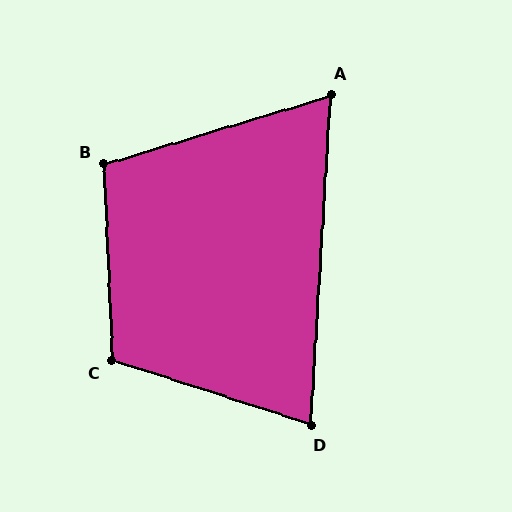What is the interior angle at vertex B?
Approximately 104 degrees (obtuse).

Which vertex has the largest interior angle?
C, at approximately 110 degrees.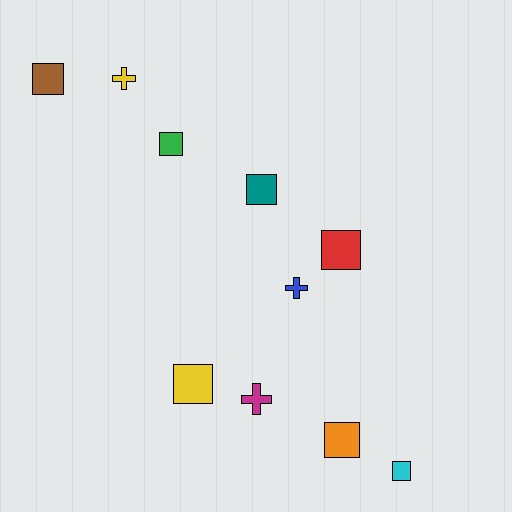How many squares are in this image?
There are 7 squares.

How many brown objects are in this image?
There is 1 brown object.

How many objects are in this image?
There are 10 objects.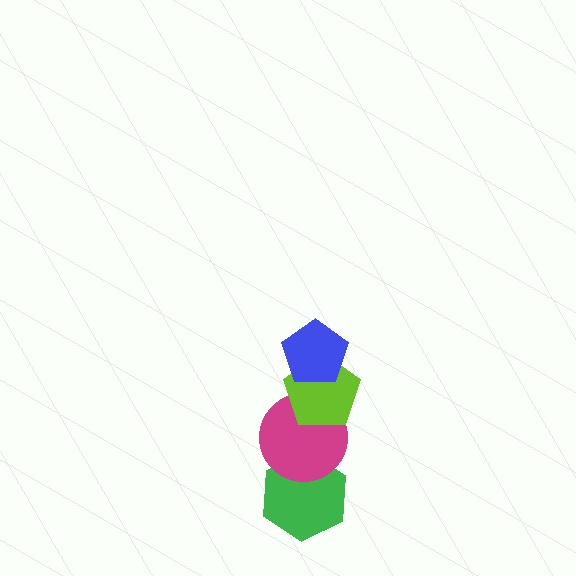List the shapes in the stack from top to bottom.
From top to bottom: the blue pentagon, the lime pentagon, the magenta circle, the green hexagon.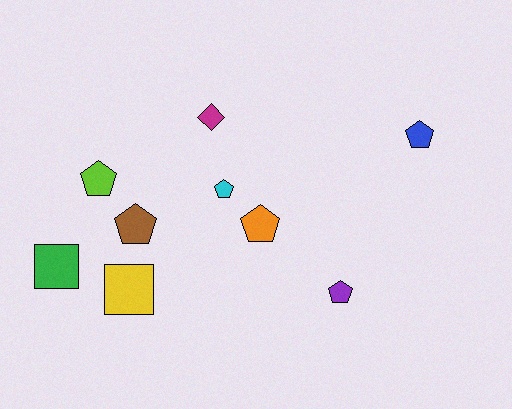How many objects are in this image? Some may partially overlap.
There are 9 objects.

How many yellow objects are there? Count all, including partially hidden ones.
There is 1 yellow object.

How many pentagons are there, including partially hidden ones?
There are 6 pentagons.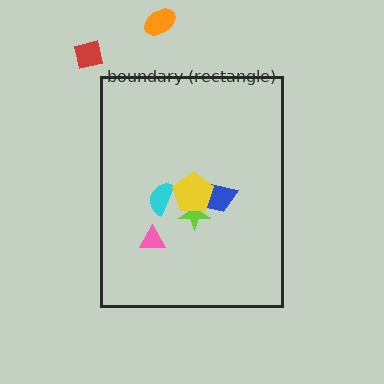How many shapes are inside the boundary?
5 inside, 2 outside.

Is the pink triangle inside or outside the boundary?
Inside.